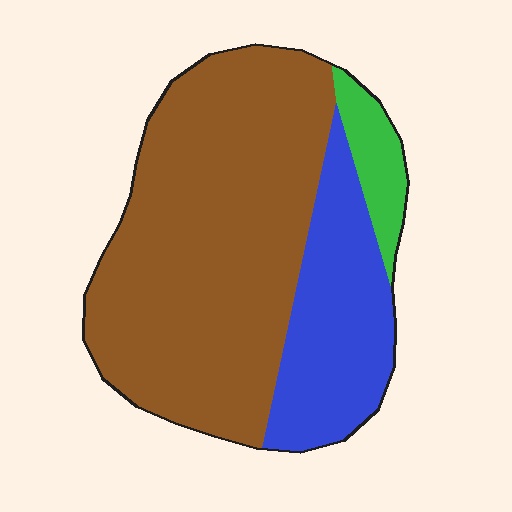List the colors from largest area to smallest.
From largest to smallest: brown, blue, green.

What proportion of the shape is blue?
Blue covers roughly 25% of the shape.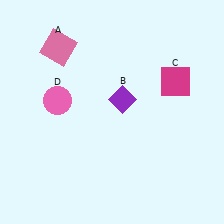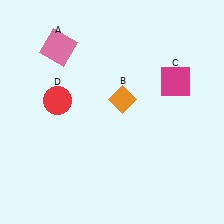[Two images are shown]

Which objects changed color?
B changed from purple to orange. D changed from pink to red.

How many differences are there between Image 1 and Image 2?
There are 2 differences between the two images.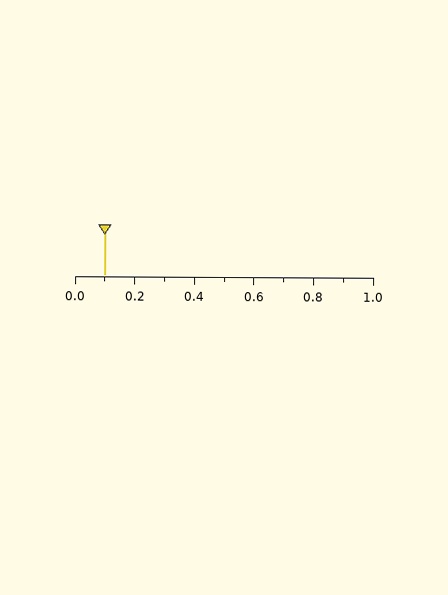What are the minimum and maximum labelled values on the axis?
The axis runs from 0.0 to 1.0.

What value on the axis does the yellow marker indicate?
The marker indicates approximately 0.1.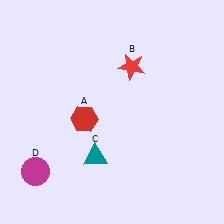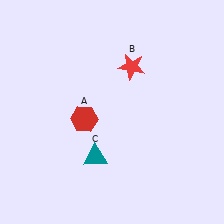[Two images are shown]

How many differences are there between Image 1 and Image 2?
There is 1 difference between the two images.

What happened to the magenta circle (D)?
The magenta circle (D) was removed in Image 2. It was in the bottom-left area of Image 1.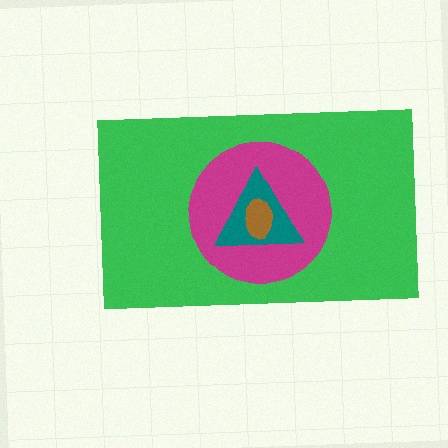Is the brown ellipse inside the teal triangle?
Yes.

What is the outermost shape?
The green rectangle.